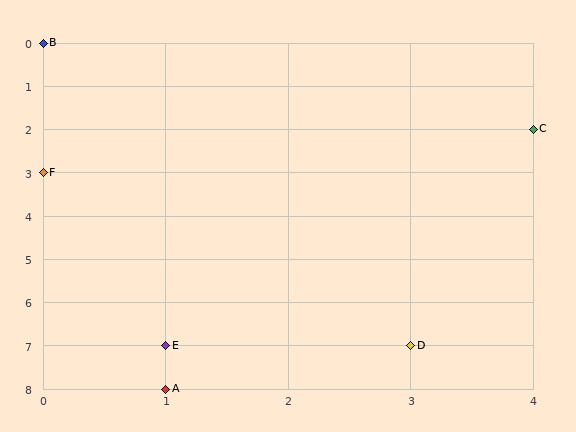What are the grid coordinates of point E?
Point E is at grid coordinates (1, 7).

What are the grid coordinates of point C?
Point C is at grid coordinates (4, 2).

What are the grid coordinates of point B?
Point B is at grid coordinates (0, 0).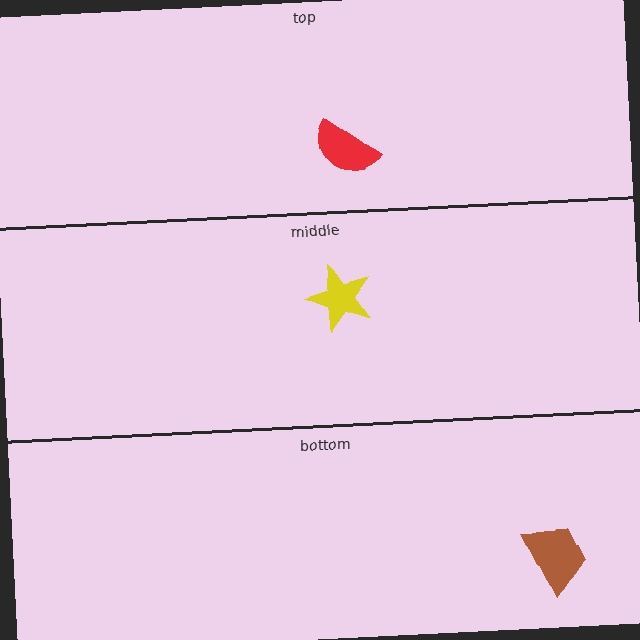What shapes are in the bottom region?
The brown trapezoid.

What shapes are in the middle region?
The yellow star.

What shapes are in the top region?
The red semicircle.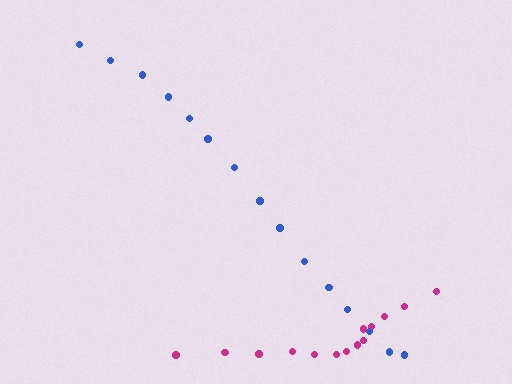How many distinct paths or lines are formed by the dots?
There are 2 distinct paths.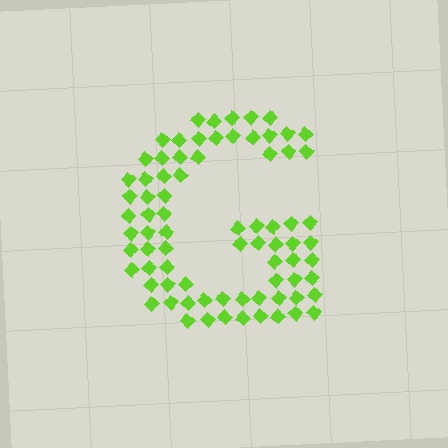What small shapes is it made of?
It is made of small diamonds.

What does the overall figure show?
The overall figure shows the letter G.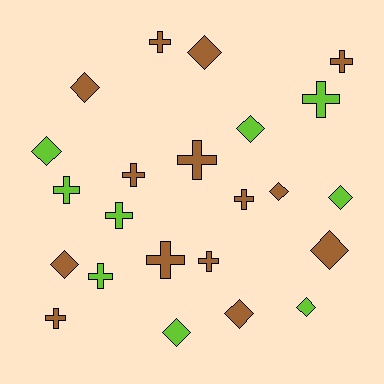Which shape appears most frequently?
Cross, with 12 objects.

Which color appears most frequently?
Brown, with 14 objects.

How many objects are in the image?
There are 23 objects.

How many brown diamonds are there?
There are 6 brown diamonds.